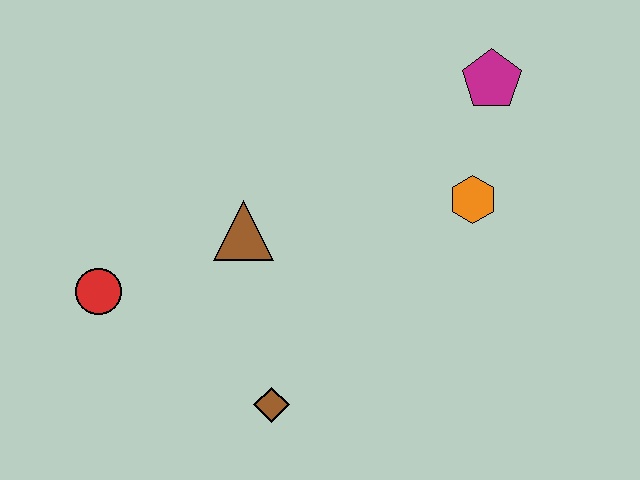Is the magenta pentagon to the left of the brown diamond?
No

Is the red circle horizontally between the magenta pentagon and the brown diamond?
No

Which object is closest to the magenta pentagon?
The orange hexagon is closest to the magenta pentagon.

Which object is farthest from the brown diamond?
The magenta pentagon is farthest from the brown diamond.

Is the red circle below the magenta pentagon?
Yes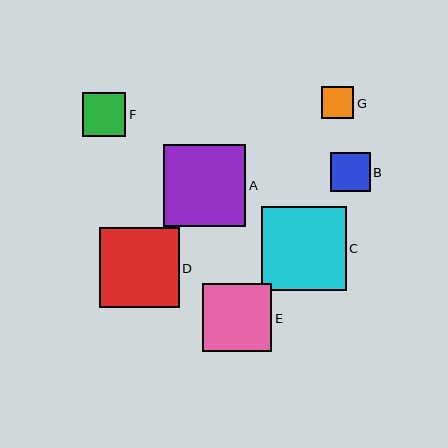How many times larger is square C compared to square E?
Square C is approximately 1.2 times the size of square E.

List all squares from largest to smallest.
From largest to smallest: C, A, D, E, F, B, G.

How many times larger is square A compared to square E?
Square A is approximately 1.2 times the size of square E.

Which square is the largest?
Square C is the largest with a size of approximately 85 pixels.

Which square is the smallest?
Square G is the smallest with a size of approximately 32 pixels.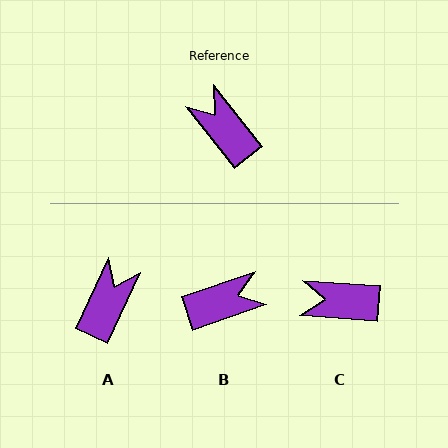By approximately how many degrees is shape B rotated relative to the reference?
Approximately 109 degrees clockwise.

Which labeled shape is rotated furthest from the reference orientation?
B, about 109 degrees away.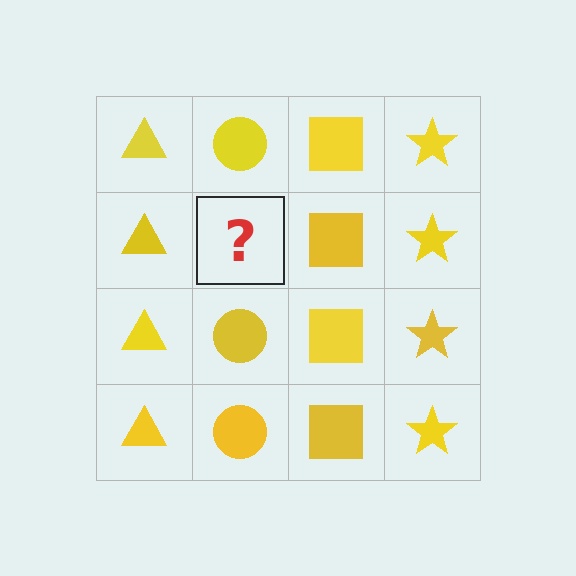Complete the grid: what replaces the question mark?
The question mark should be replaced with a yellow circle.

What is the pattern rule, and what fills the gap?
The rule is that each column has a consistent shape. The gap should be filled with a yellow circle.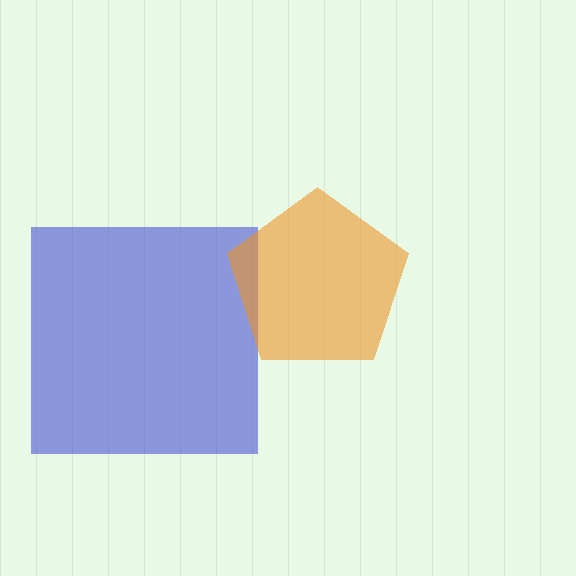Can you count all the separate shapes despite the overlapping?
Yes, there are 2 separate shapes.